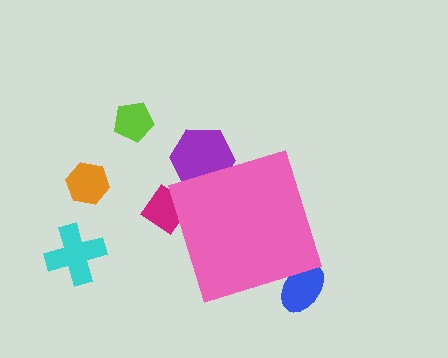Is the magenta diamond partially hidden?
Yes, the magenta diamond is partially hidden behind the pink diamond.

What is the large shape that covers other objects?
A pink diamond.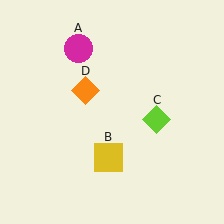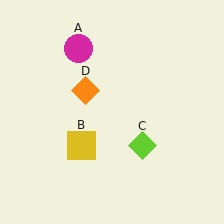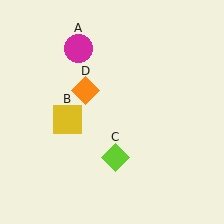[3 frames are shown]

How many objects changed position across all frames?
2 objects changed position: yellow square (object B), lime diamond (object C).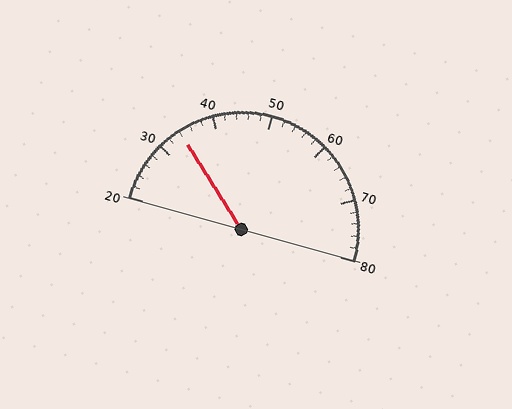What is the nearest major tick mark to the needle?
The nearest major tick mark is 30.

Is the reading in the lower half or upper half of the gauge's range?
The reading is in the lower half of the range (20 to 80).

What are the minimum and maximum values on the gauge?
The gauge ranges from 20 to 80.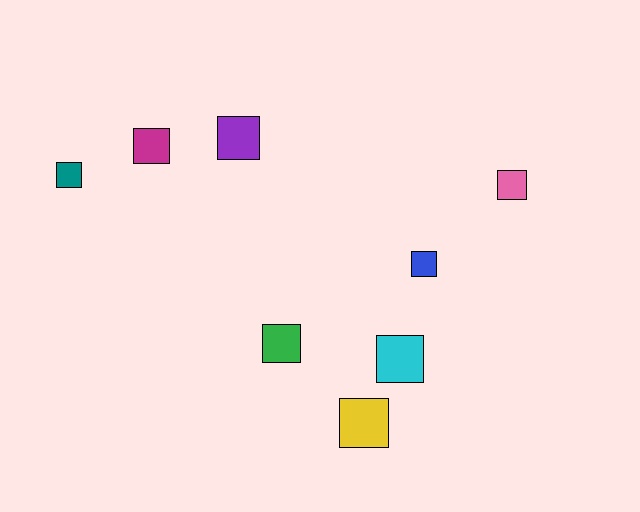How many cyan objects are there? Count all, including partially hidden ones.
There is 1 cyan object.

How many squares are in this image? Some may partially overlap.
There are 8 squares.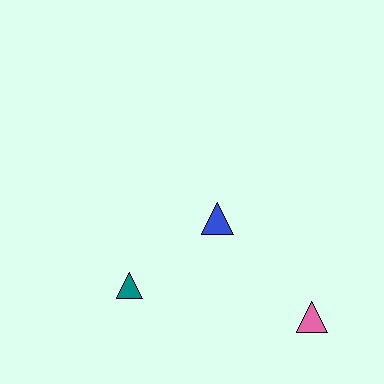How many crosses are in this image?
There are no crosses.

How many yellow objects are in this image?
There are no yellow objects.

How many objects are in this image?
There are 3 objects.